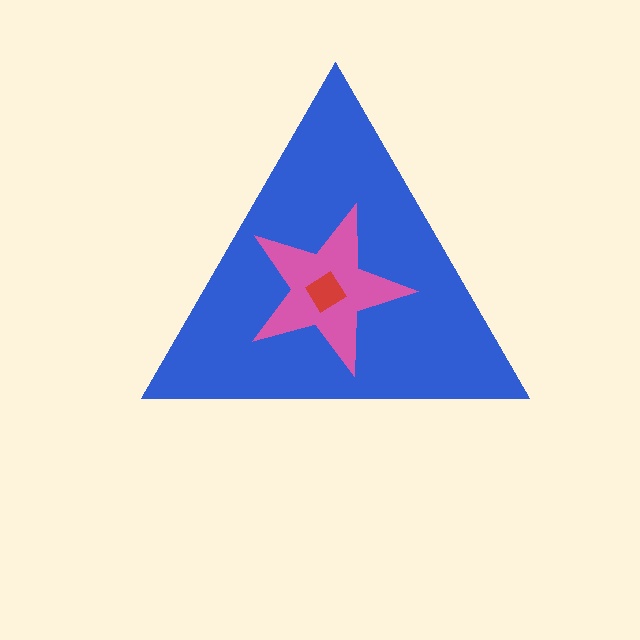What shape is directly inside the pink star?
The red diamond.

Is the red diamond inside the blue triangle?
Yes.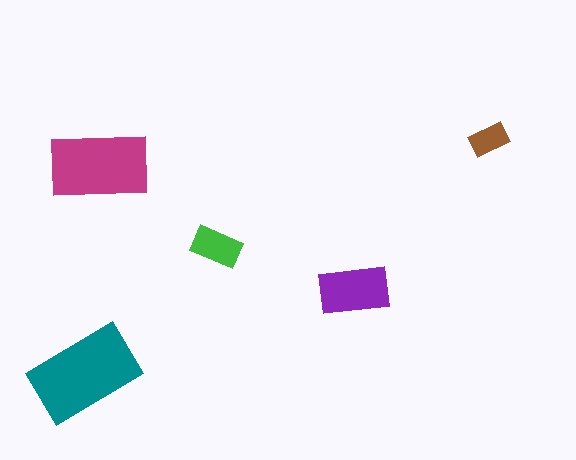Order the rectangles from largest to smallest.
the teal one, the magenta one, the purple one, the green one, the brown one.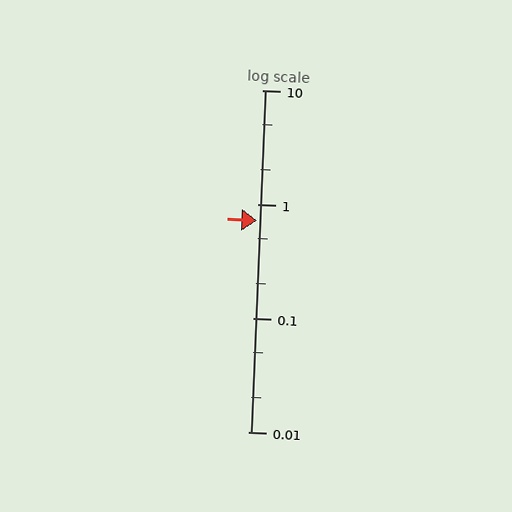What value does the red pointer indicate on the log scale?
The pointer indicates approximately 0.72.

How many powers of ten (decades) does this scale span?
The scale spans 3 decades, from 0.01 to 10.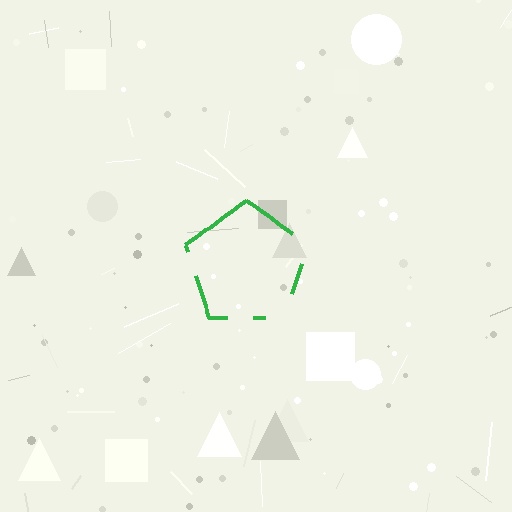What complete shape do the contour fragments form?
The contour fragments form a pentagon.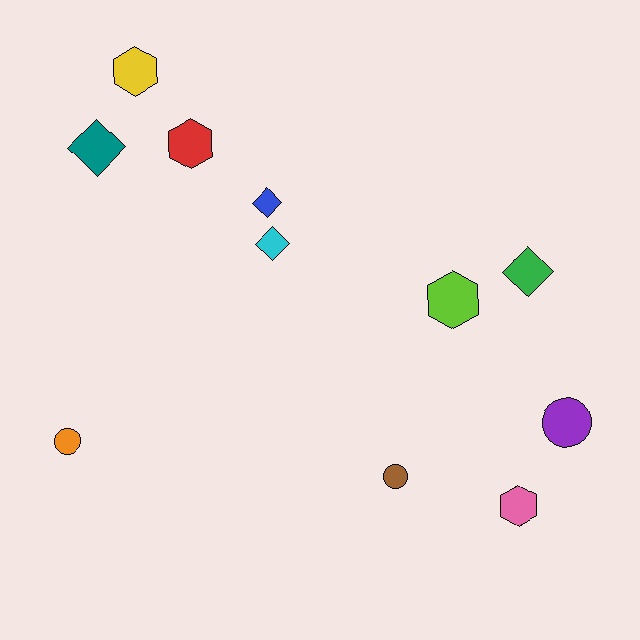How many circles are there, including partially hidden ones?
There are 3 circles.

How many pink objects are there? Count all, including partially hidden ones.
There is 1 pink object.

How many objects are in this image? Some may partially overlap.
There are 11 objects.